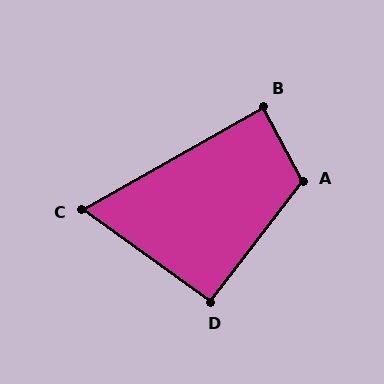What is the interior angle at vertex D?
Approximately 92 degrees (approximately right).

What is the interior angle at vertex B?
Approximately 88 degrees (approximately right).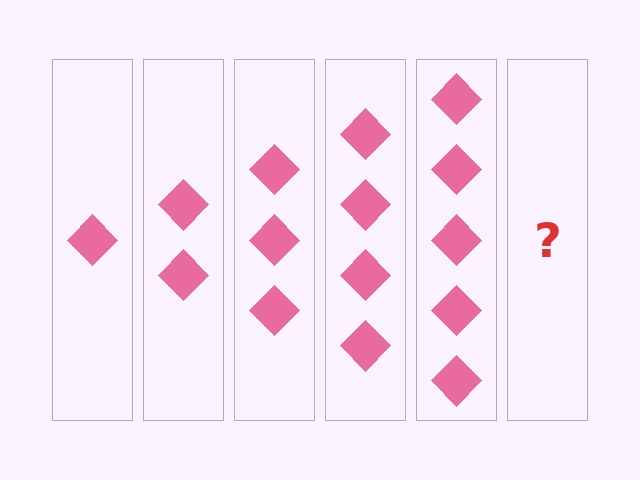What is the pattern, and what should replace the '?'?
The pattern is that each step adds one more diamond. The '?' should be 6 diamonds.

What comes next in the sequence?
The next element should be 6 diamonds.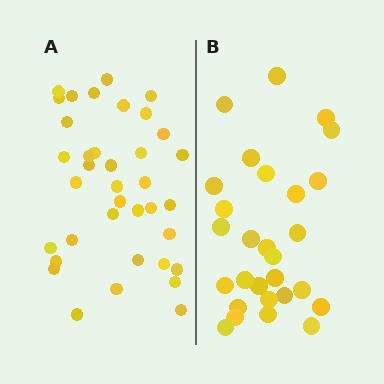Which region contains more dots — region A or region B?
Region A (the left region) has more dots.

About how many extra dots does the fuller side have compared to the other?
Region A has roughly 8 or so more dots than region B.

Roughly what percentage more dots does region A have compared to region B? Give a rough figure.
About 30% more.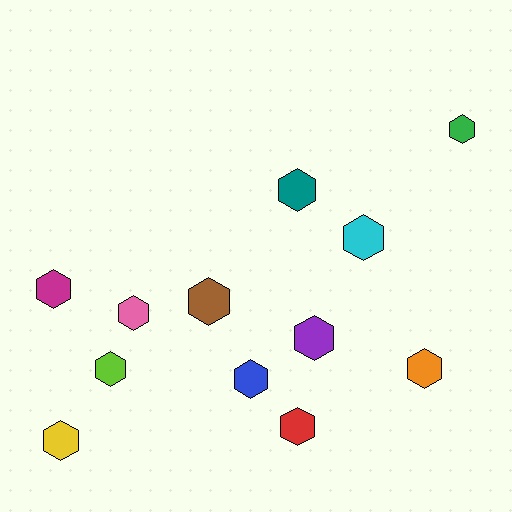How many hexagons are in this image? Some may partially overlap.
There are 12 hexagons.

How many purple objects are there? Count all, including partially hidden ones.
There is 1 purple object.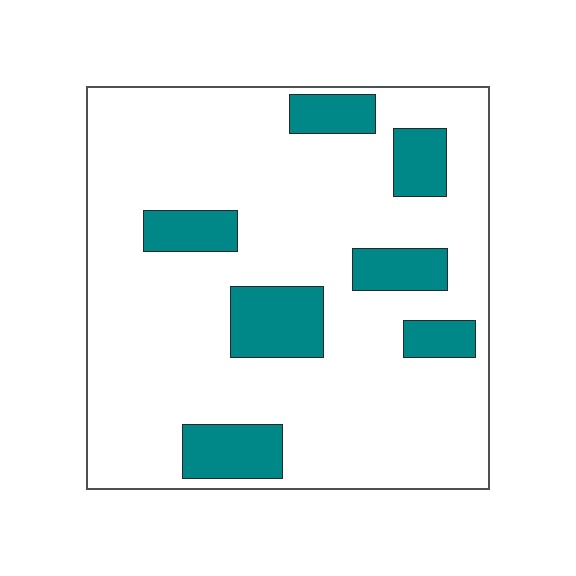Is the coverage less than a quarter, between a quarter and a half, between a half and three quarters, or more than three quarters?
Less than a quarter.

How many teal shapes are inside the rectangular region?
7.